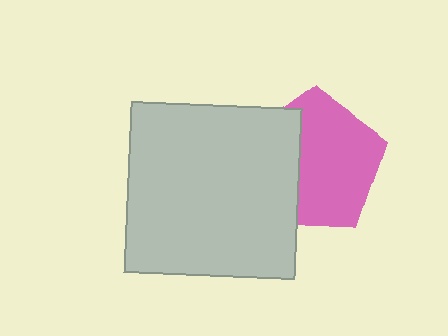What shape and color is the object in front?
The object in front is a light gray square.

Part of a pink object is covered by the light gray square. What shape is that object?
It is a pentagon.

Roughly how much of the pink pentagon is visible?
About half of it is visible (roughly 63%).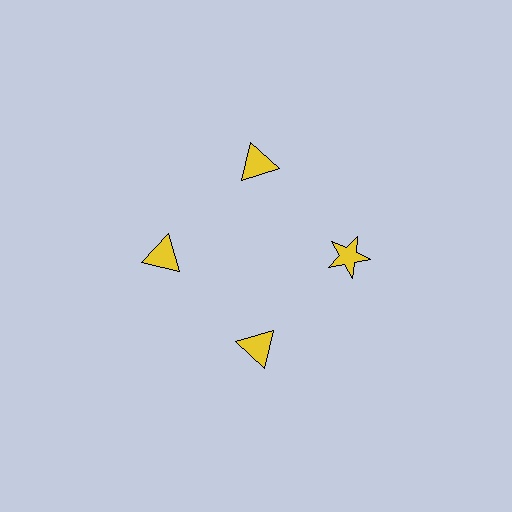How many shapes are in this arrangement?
There are 4 shapes arranged in a ring pattern.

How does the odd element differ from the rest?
It has a different shape: star instead of triangle.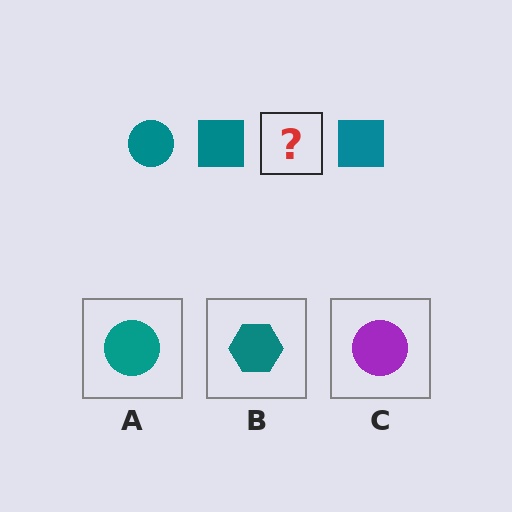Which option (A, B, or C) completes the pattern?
A.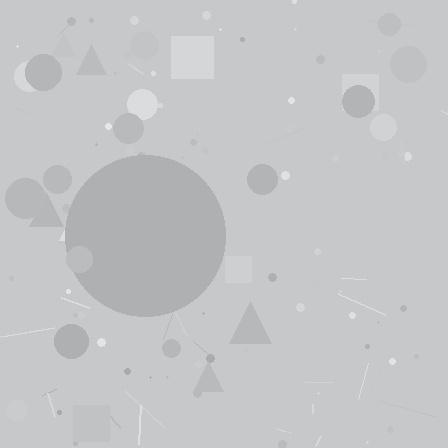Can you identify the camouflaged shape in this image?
The camouflaged shape is a circle.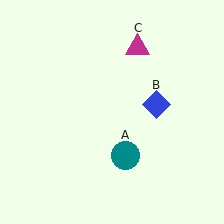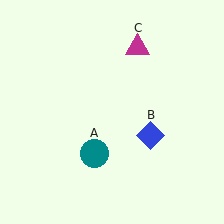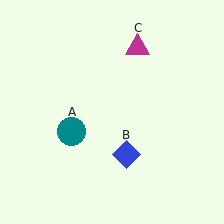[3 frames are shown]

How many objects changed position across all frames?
2 objects changed position: teal circle (object A), blue diamond (object B).